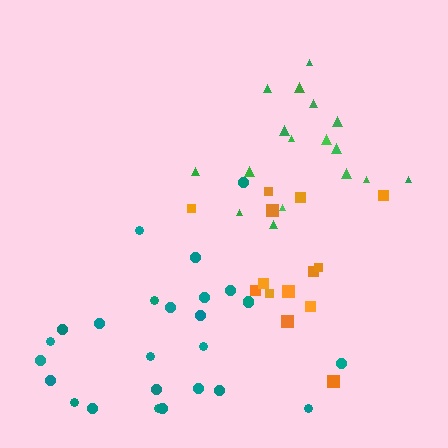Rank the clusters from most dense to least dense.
green, orange, teal.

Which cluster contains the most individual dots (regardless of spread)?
Teal (26).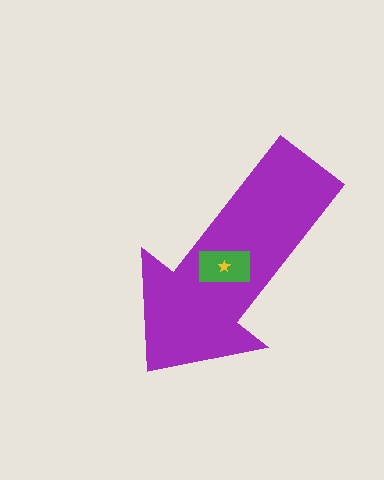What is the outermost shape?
The purple arrow.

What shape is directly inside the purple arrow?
The green rectangle.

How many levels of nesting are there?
3.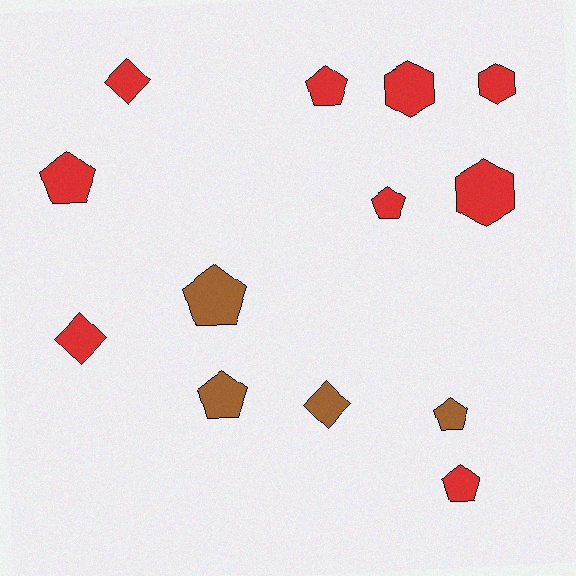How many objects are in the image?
There are 13 objects.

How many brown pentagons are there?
There are 3 brown pentagons.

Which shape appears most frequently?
Pentagon, with 7 objects.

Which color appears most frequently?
Red, with 9 objects.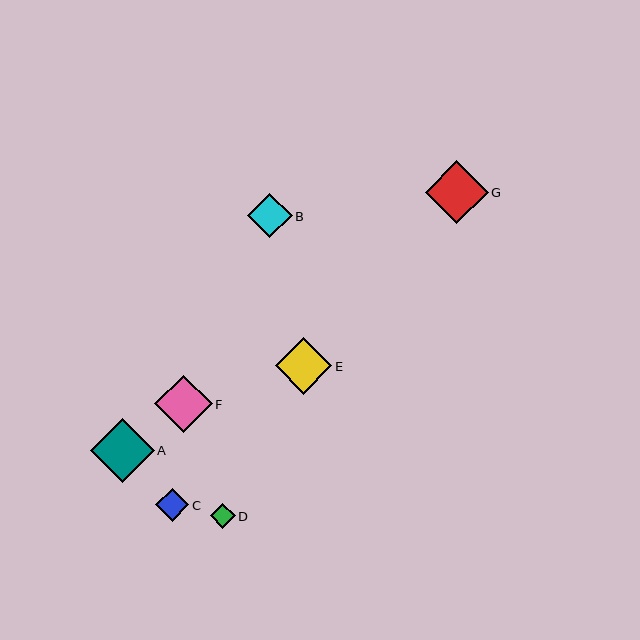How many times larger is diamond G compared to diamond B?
Diamond G is approximately 1.4 times the size of diamond B.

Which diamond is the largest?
Diamond A is the largest with a size of approximately 63 pixels.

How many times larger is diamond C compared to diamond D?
Diamond C is approximately 1.3 times the size of diamond D.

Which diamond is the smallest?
Diamond D is the smallest with a size of approximately 25 pixels.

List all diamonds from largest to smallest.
From largest to smallest: A, G, F, E, B, C, D.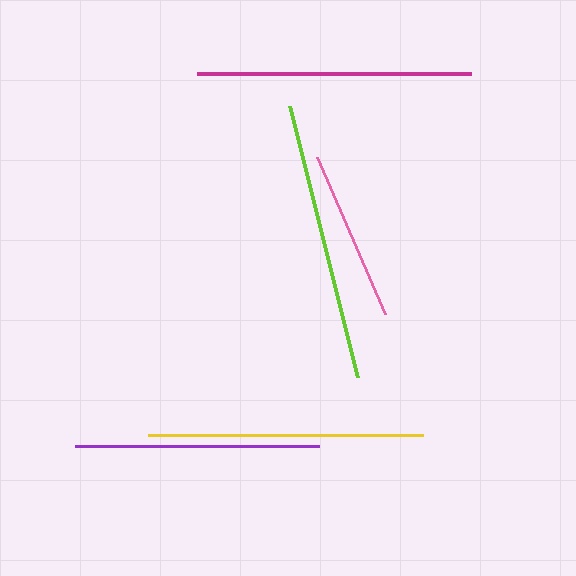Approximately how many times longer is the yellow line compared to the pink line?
The yellow line is approximately 1.6 times the length of the pink line.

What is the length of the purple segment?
The purple segment is approximately 244 pixels long.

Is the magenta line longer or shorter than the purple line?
The magenta line is longer than the purple line.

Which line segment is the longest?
The lime line is the longest at approximately 279 pixels.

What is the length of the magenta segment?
The magenta segment is approximately 274 pixels long.